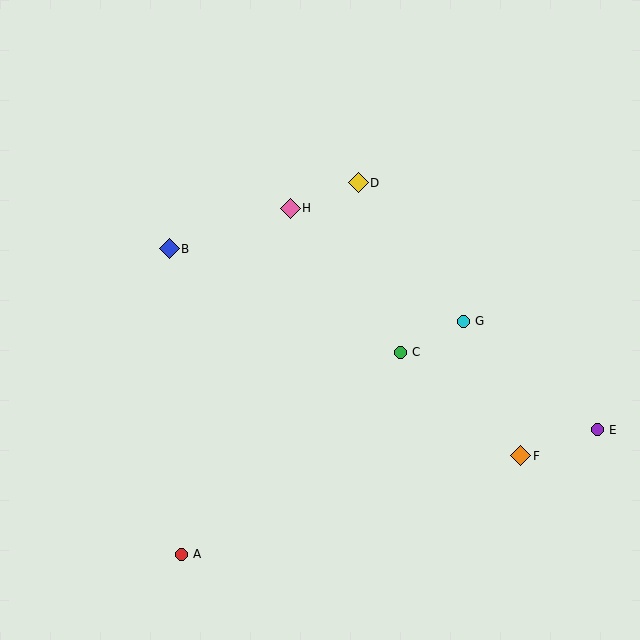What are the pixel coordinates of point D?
Point D is at (358, 183).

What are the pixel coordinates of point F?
Point F is at (521, 456).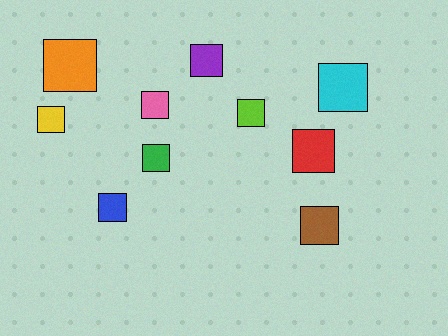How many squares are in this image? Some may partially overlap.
There are 10 squares.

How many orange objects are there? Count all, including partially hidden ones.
There is 1 orange object.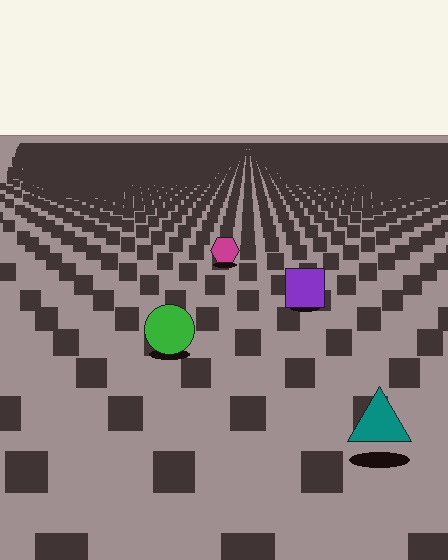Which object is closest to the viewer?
The teal triangle is closest. The texture marks near it are larger and more spread out.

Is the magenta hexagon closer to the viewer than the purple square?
No. The purple square is closer — you can tell from the texture gradient: the ground texture is coarser near it.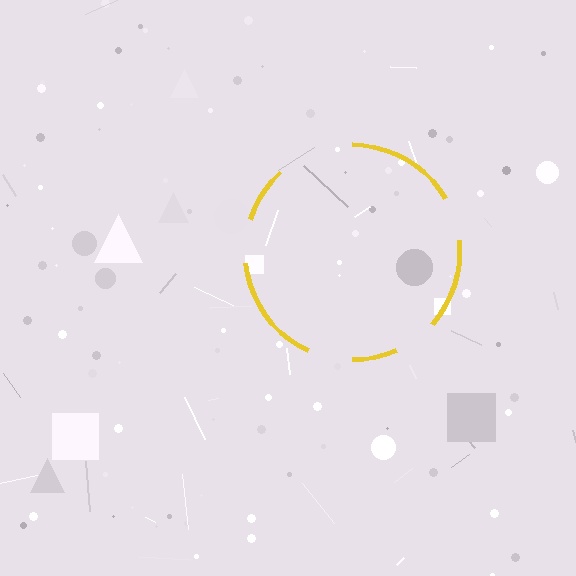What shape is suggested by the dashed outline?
The dashed outline suggests a circle.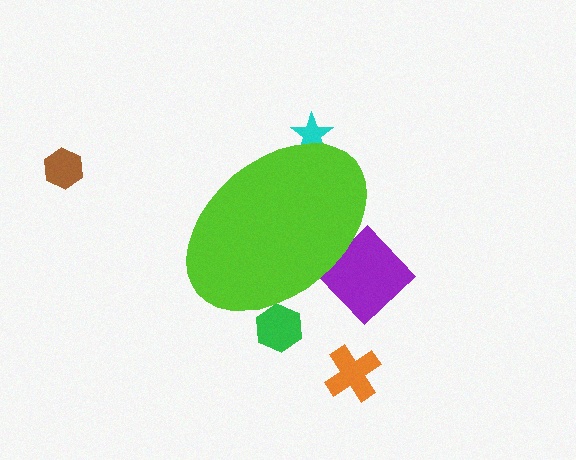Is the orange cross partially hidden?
No, the orange cross is fully visible.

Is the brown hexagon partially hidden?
No, the brown hexagon is fully visible.